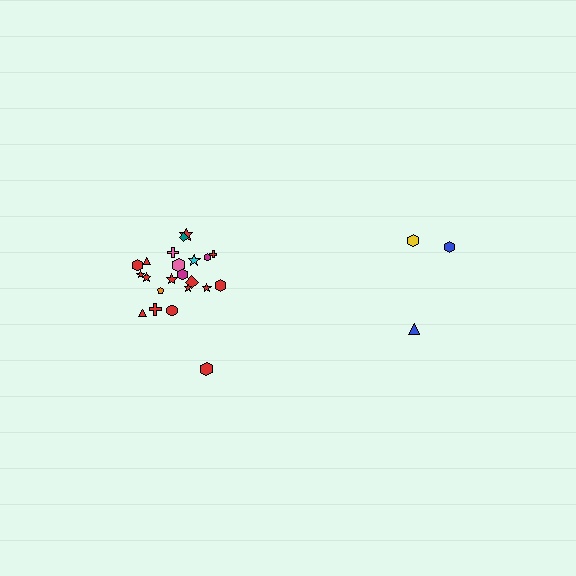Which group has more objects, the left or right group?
The left group.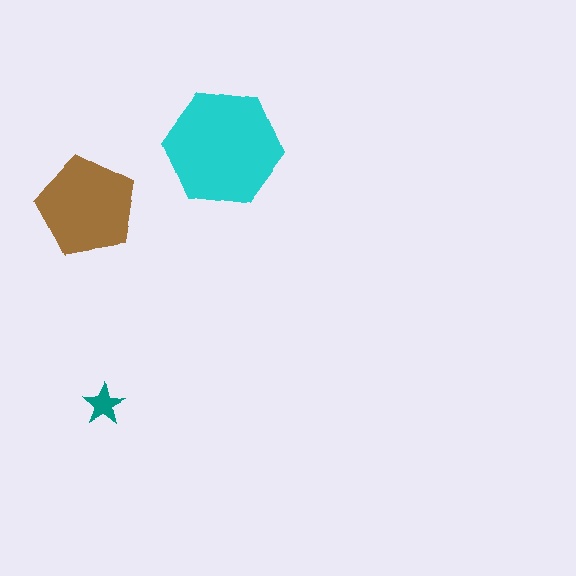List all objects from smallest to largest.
The teal star, the brown pentagon, the cyan hexagon.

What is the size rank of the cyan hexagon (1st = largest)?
1st.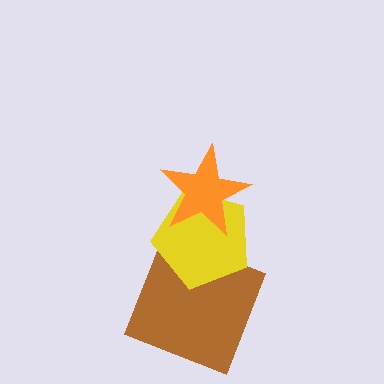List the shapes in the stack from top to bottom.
From top to bottom: the orange star, the yellow pentagon, the brown square.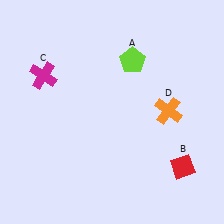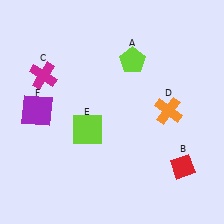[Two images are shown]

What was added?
A lime square (E), a purple square (F) were added in Image 2.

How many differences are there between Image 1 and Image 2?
There are 2 differences between the two images.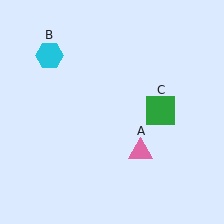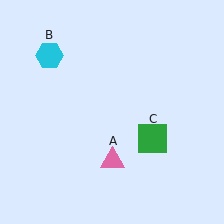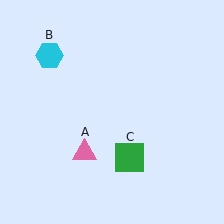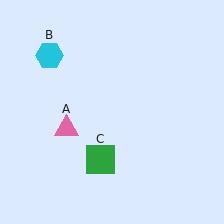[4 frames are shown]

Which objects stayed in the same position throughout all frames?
Cyan hexagon (object B) remained stationary.